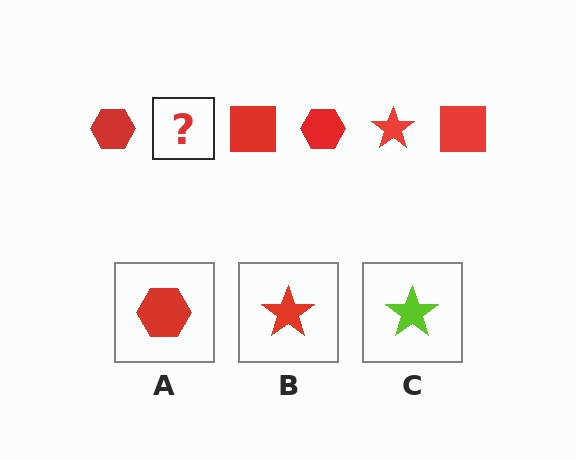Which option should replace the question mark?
Option B.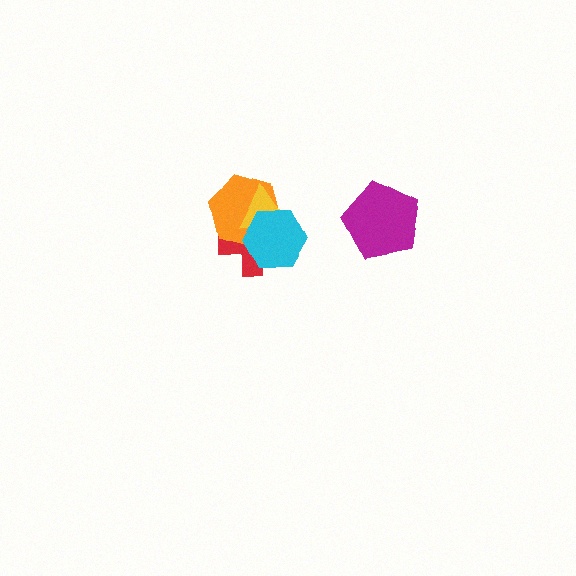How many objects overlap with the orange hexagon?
3 objects overlap with the orange hexagon.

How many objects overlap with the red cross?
3 objects overlap with the red cross.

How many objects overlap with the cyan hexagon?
3 objects overlap with the cyan hexagon.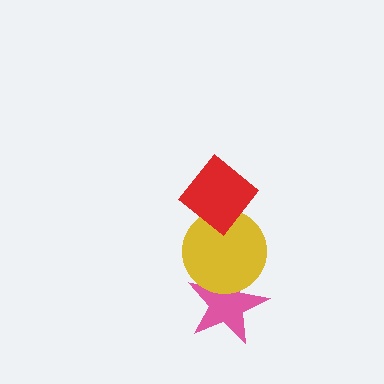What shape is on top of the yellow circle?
The red diamond is on top of the yellow circle.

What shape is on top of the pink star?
The yellow circle is on top of the pink star.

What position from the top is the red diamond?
The red diamond is 1st from the top.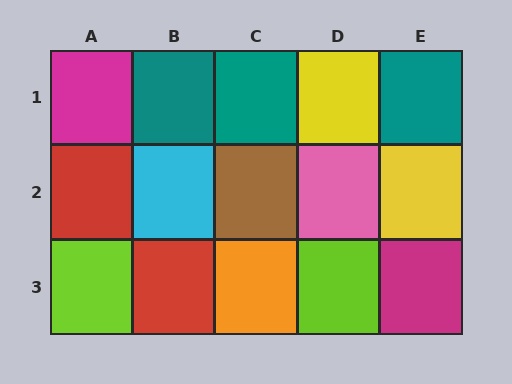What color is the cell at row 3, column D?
Lime.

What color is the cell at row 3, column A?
Lime.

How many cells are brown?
1 cell is brown.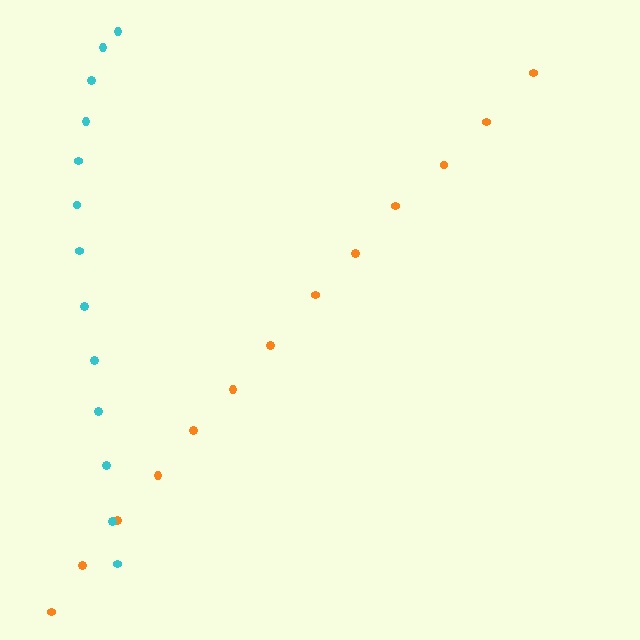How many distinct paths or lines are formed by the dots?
There are 2 distinct paths.